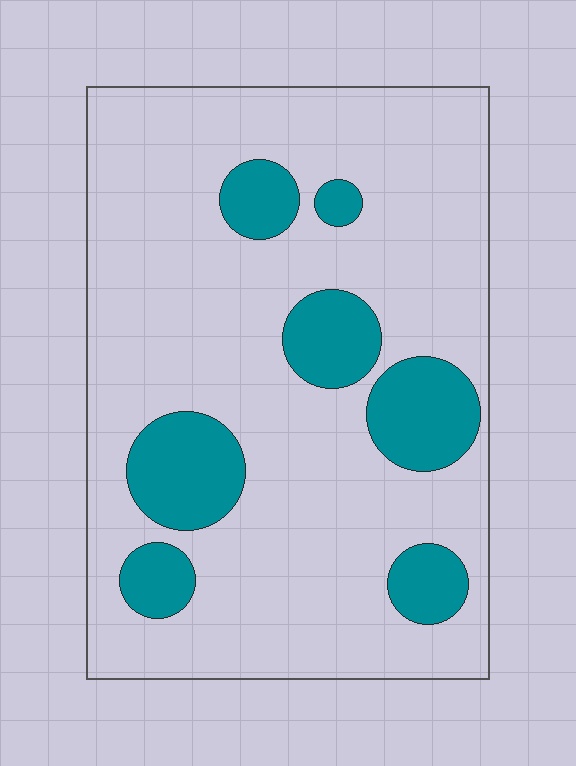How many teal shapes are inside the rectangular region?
7.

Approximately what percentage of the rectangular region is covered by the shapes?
Approximately 20%.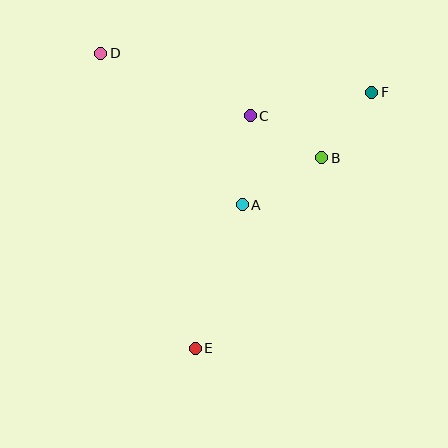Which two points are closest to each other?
Points B and F are closest to each other.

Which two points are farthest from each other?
Points E and F are farthest from each other.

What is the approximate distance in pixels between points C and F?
The distance between C and F is approximately 124 pixels.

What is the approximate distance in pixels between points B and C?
The distance between B and C is approximately 83 pixels.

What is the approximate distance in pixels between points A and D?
The distance between A and D is approximately 207 pixels.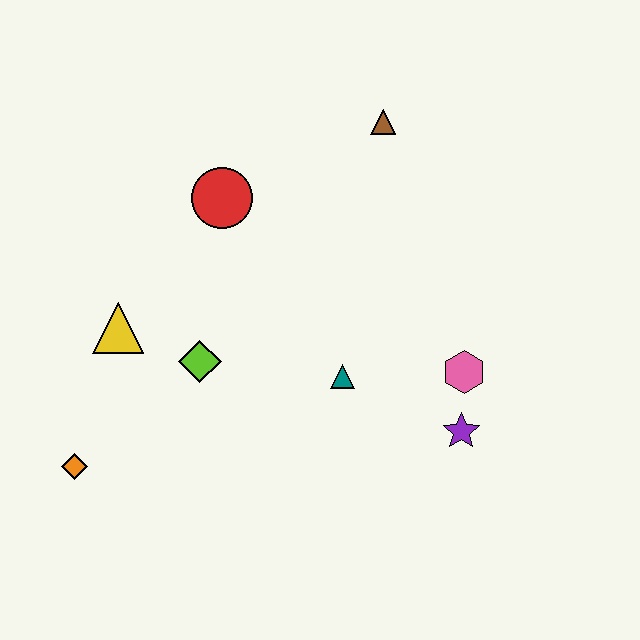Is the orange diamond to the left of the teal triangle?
Yes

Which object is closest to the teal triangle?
The pink hexagon is closest to the teal triangle.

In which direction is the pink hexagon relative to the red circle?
The pink hexagon is to the right of the red circle.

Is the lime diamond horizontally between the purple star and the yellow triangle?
Yes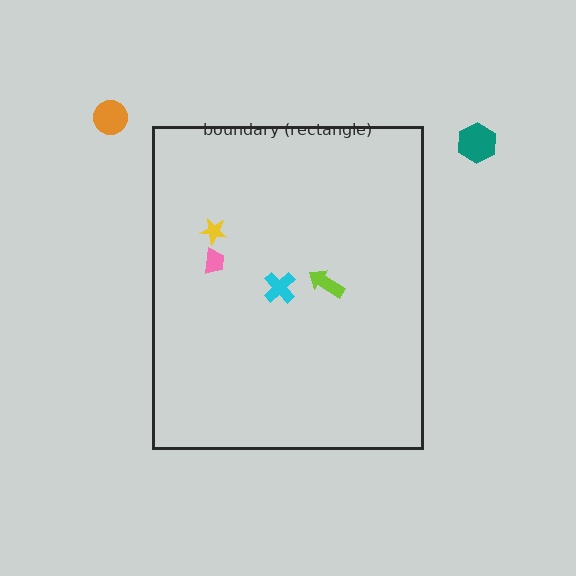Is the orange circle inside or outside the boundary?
Outside.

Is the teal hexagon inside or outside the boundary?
Outside.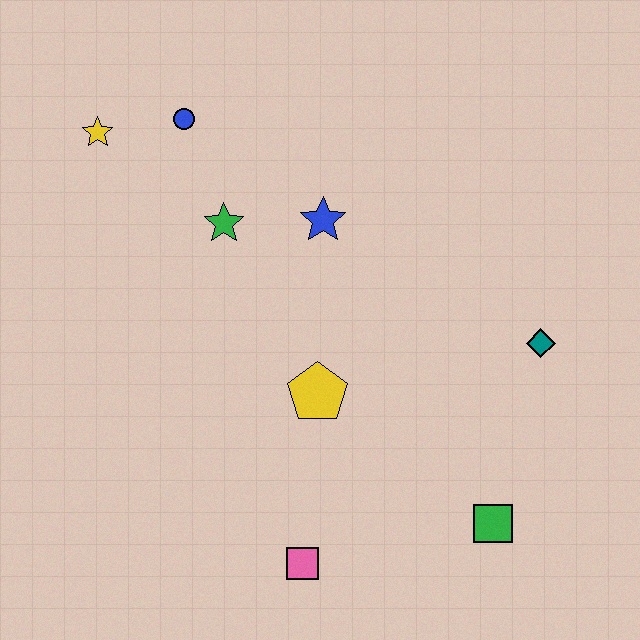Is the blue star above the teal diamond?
Yes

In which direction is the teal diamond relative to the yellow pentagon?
The teal diamond is to the right of the yellow pentagon.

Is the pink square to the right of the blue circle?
Yes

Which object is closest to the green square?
The teal diamond is closest to the green square.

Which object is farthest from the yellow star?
The green square is farthest from the yellow star.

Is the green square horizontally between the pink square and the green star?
No